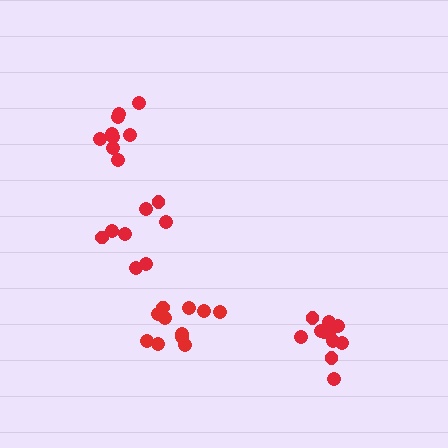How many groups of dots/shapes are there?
There are 4 groups.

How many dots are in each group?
Group 1: 11 dots, Group 2: 8 dots, Group 3: 9 dots, Group 4: 11 dots (39 total).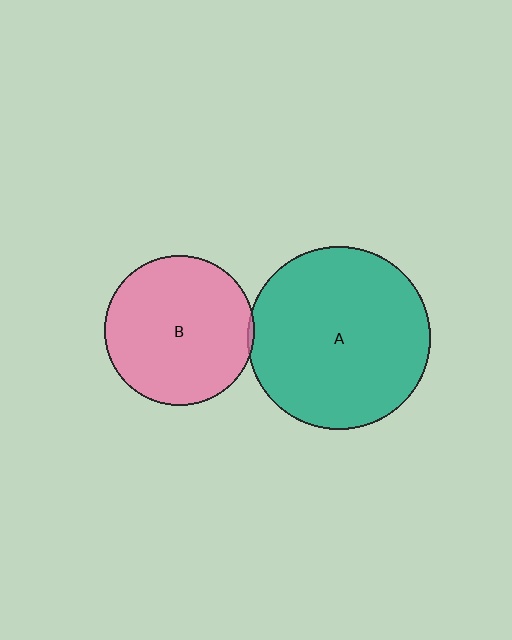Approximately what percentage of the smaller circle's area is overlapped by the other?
Approximately 5%.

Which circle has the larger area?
Circle A (teal).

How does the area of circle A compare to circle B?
Approximately 1.5 times.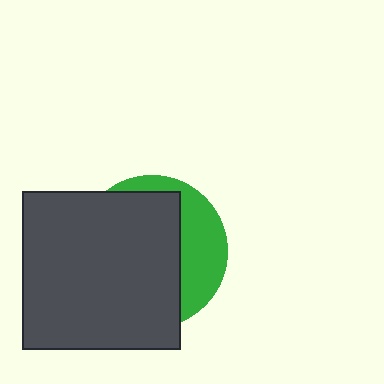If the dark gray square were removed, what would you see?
You would see the complete green circle.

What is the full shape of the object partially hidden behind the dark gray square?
The partially hidden object is a green circle.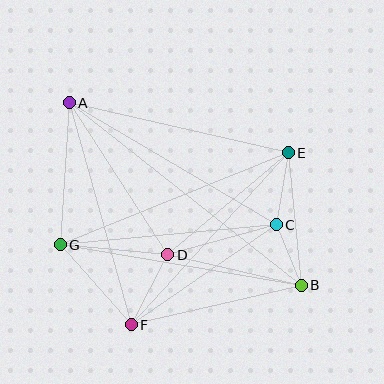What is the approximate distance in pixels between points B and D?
The distance between B and D is approximately 137 pixels.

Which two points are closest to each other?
Points B and C are closest to each other.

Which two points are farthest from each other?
Points A and B are farthest from each other.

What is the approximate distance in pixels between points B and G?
The distance between B and G is approximately 244 pixels.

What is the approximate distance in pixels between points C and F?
The distance between C and F is approximately 176 pixels.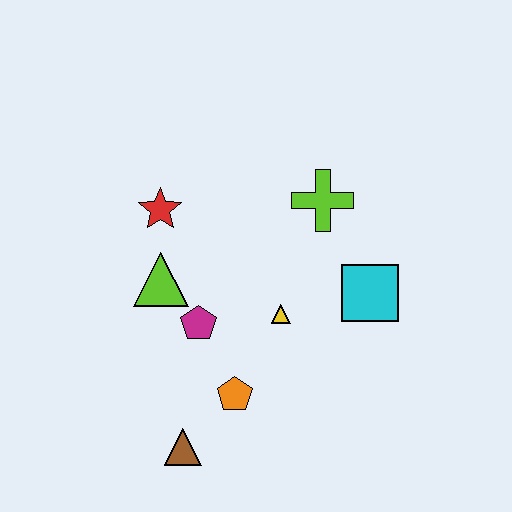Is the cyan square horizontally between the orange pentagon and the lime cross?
No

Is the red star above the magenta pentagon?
Yes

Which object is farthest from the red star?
The brown triangle is farthest from the red star.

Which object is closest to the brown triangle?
The orange pentagon is closest to the brown triangle.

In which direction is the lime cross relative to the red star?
The lime cross is to the right of the red star.